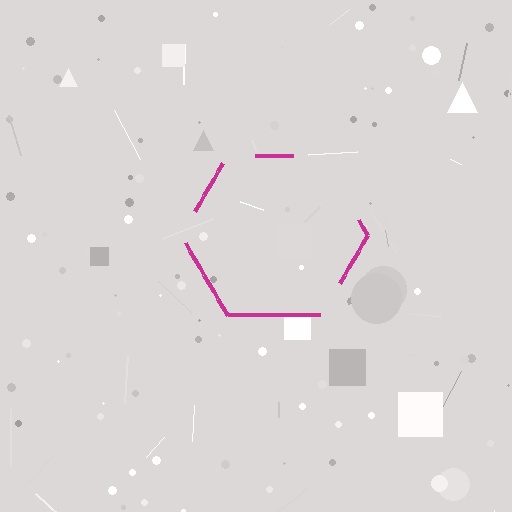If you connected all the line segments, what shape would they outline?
They would outline a hexagon.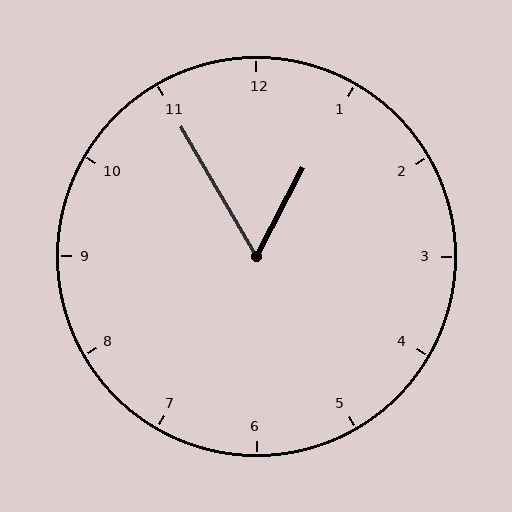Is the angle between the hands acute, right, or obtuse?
It is acute.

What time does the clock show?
12:55.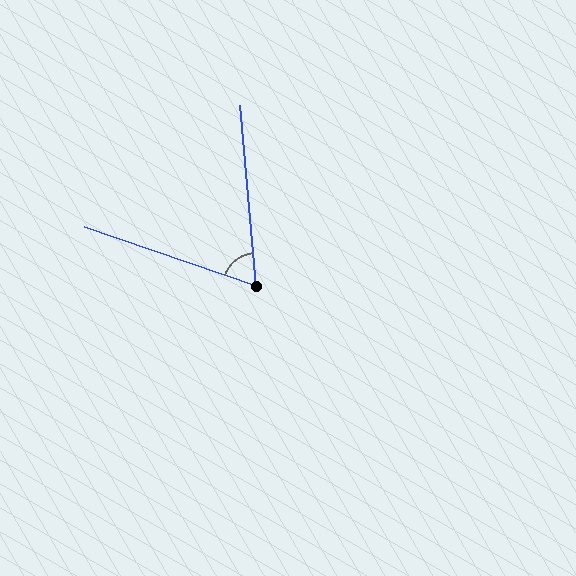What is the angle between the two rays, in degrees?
Approximately 66 degrees.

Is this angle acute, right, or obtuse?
It is acute.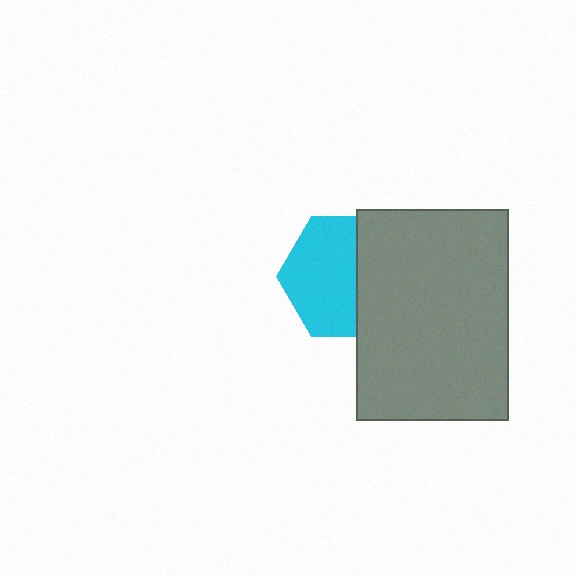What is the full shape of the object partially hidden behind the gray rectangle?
The partially hidden object is a cyan hexagon.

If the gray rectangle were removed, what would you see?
You would see the complete cyan hexagon.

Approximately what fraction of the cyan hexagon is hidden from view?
Roughly 41% of the cyan hexagon is hidden behind the gray rectangle.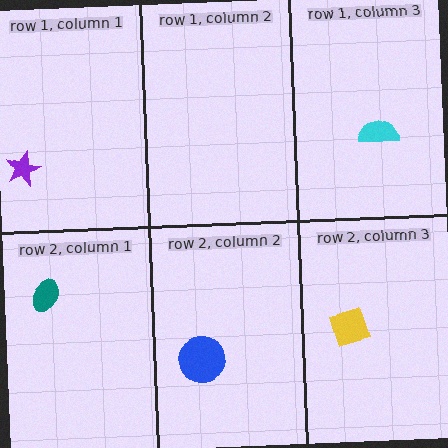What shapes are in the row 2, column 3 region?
The yellow diamond.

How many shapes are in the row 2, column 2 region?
1.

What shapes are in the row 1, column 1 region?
The purple star.